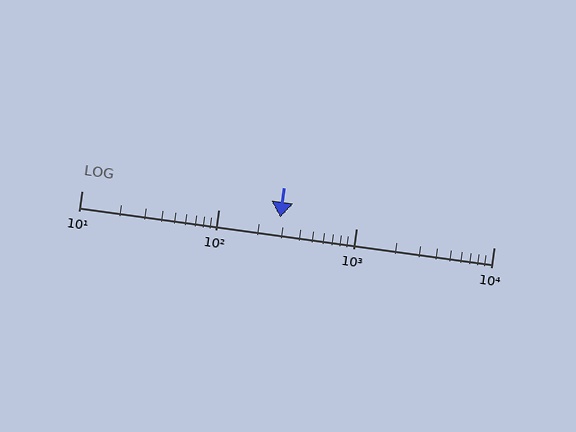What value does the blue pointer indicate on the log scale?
The pointer indicates approximately 280.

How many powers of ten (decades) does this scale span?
The scale spans 3 decades, from 10 to 10000.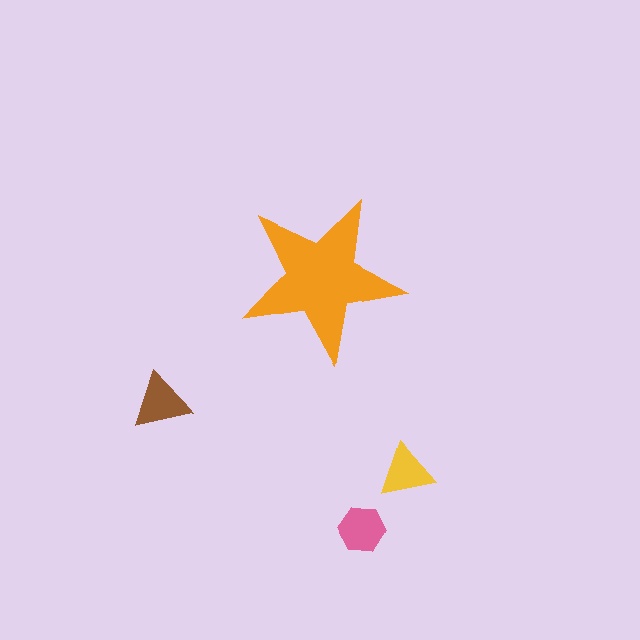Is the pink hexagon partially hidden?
No, the pink hexagon is fully visible.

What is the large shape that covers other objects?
An orange star.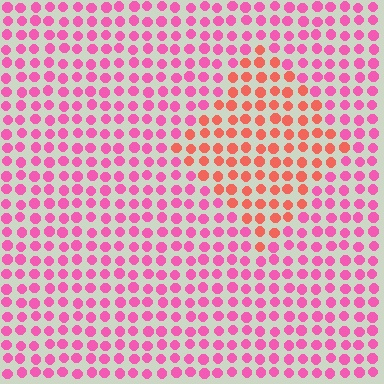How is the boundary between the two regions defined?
The boundary is defined purely by a slight shift in hue (about 40 degrees). Spacing, size, and orientation are identical on both sides.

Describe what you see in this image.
The image is filled with small pink elements in a uniform arrangement. A diamond-shaped region is visible where the elements are tinted to a slightly different hue, forming a subtle color boundary.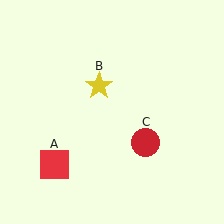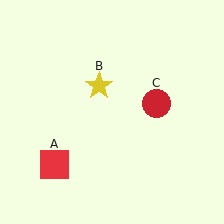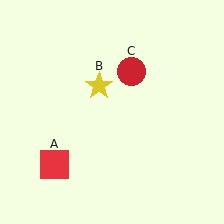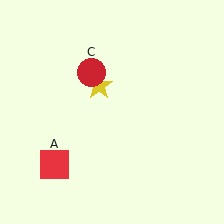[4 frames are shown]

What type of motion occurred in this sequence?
The red circle (object C) rotated counterclockwise around the center of the scene.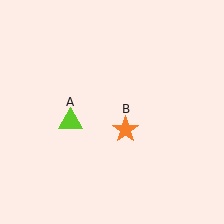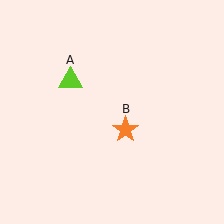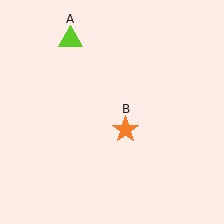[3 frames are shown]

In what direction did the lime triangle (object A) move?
The lime triangle (object A) moved up.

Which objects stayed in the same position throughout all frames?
Orange star (object B) remained stationary.